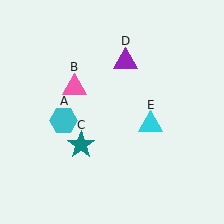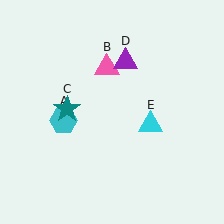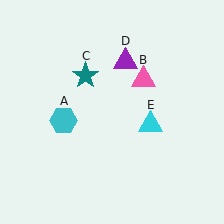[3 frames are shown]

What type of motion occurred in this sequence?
The pink triangle (object B), teal star (object C) rotated clockwise around the center of the scene.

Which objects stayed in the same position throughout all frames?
Cyan hexagon (object A) and purple triangle (object D) and cyan triangle (object E) remained stationary.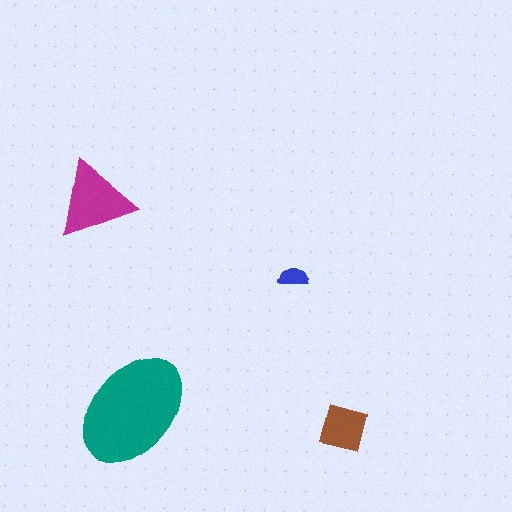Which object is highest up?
The magenta triangle is topmost.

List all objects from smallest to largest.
The blue semicircle, the brown square, the magenta triangle, the teal ellipse.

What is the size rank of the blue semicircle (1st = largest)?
4th.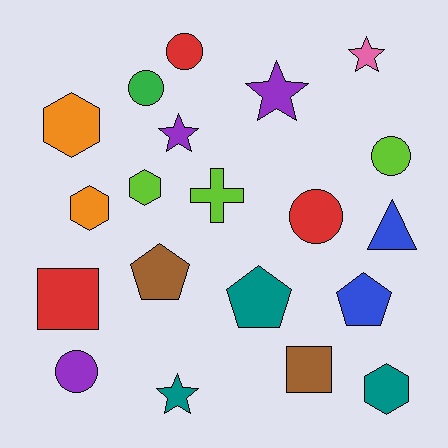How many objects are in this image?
There are 20 objects.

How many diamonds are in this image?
There are no diamonds.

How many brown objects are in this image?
There are 2 brown objects.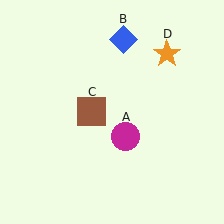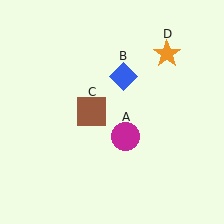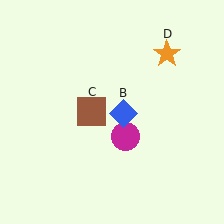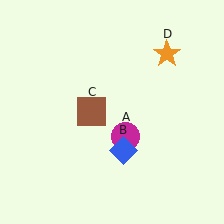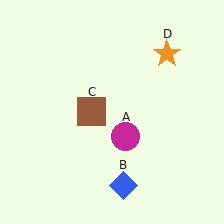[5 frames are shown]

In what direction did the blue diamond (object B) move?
The blue diamond (object B) moved down.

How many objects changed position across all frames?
1 object changed position: blue diamond (object B).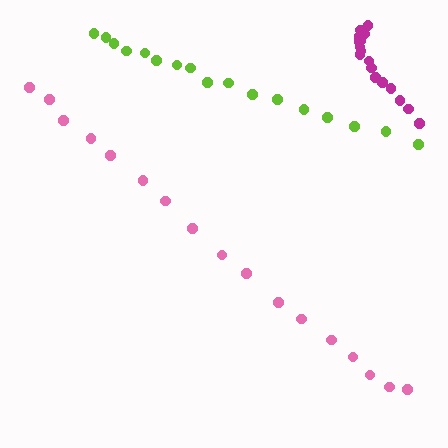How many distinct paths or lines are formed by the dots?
There are 3 distinct paths.